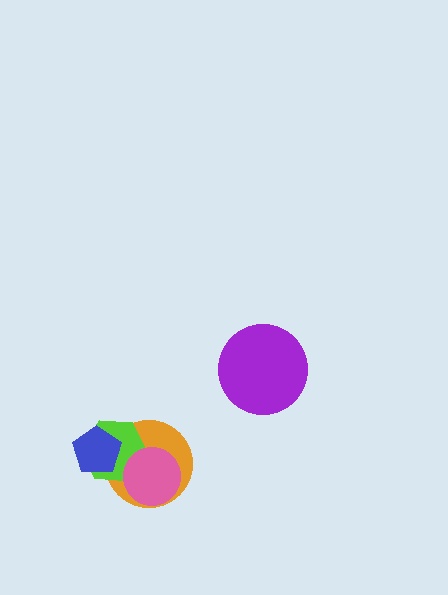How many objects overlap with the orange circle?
3 objects overlap with the orange circle.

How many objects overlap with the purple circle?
0 objects overlap with the purple circle.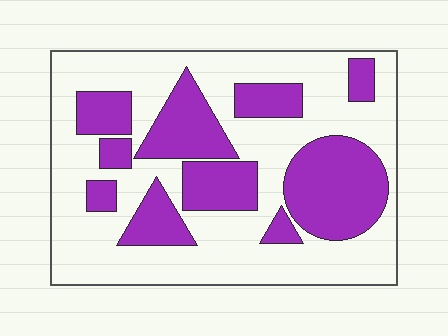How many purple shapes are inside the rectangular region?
10.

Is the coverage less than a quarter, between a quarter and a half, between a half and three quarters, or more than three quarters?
Between a quarter and a half.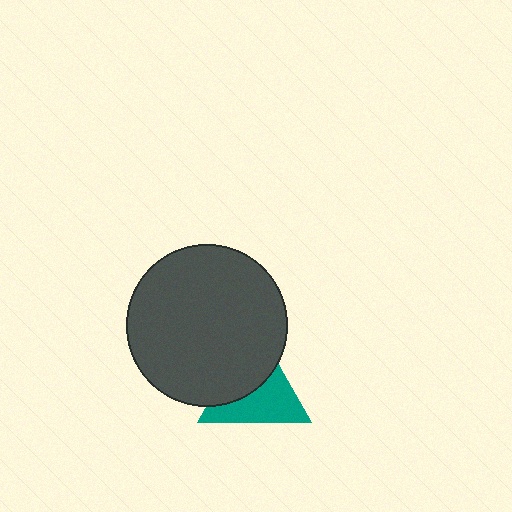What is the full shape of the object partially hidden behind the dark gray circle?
The partially hidden object is a teal triangle.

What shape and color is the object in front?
The object in front is a dark gray circle.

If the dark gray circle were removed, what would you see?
You would see the complete teal triangle.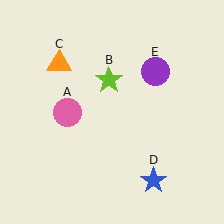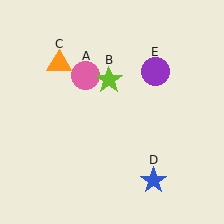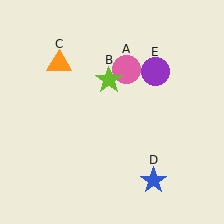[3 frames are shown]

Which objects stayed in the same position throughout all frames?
Lime star (object B) and orange triangle (object C) and blue star (object D) and purple circle (object E) remained stationary.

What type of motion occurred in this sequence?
The pink circle (object A) rotated clockwise around the center of the scene.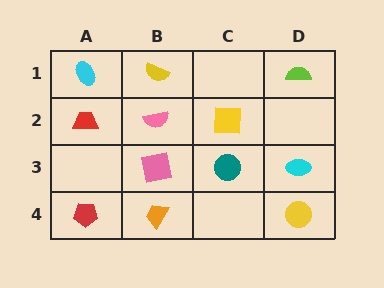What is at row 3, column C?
A teal circle.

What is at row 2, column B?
A pink semicircle.